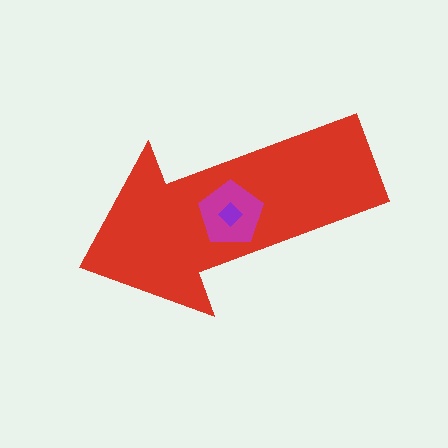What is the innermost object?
The purple diamond.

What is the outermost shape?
The red arrow.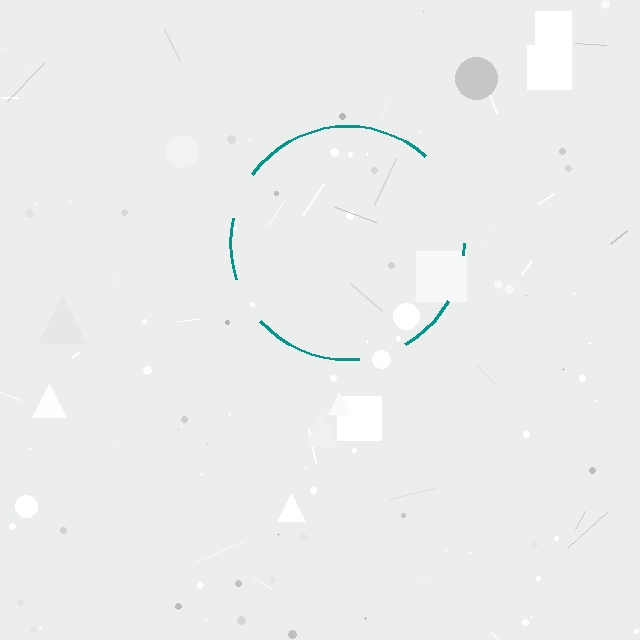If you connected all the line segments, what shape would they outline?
They would outline a circle.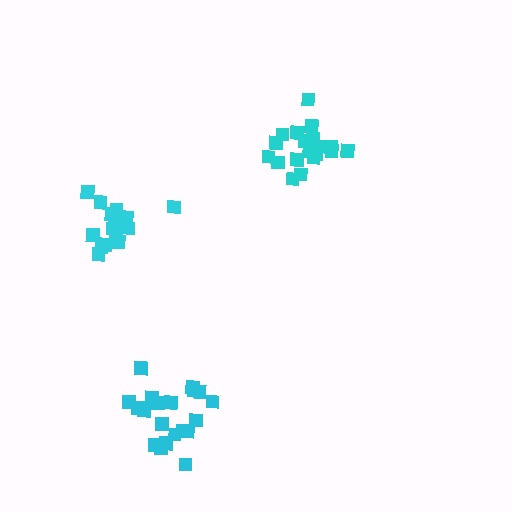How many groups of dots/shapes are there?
There are 3 groups.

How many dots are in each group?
Group 1: 20 dots, Group 2: 20 dots, Group 3: 18 dots (58 total).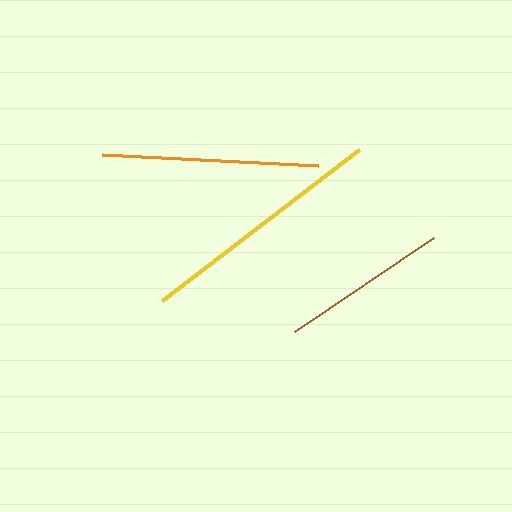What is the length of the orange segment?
The orange segment is approximately 216 pixels long.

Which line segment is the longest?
The yellow line is the longest at approximately 249 pixels.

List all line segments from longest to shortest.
From longest to shortest: yellow, orange, brown.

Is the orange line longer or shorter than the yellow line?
The yellow line is longer than the orange line.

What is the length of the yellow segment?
The yellow segment is approximately 249 pixels long.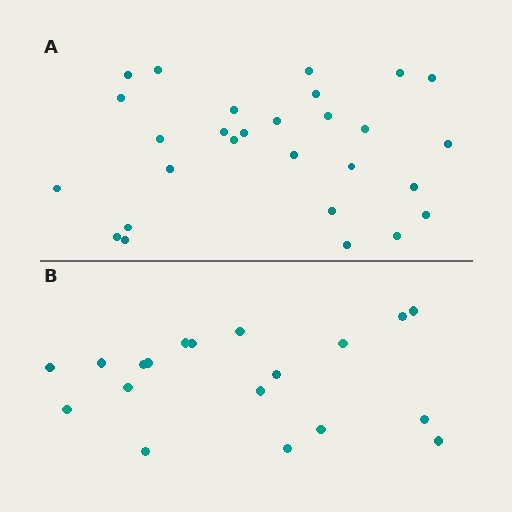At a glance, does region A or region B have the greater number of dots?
Region A (the top region) has more dots.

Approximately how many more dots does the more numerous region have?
Region A has roughly 8 or so more dots than region B.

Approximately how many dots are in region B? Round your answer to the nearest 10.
About 20 dots. (The exact count is 19, which rounds to 20.)